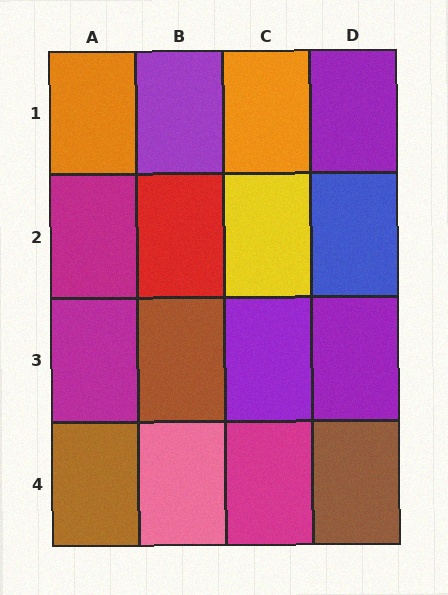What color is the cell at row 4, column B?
Pink.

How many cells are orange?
2 cells are orange.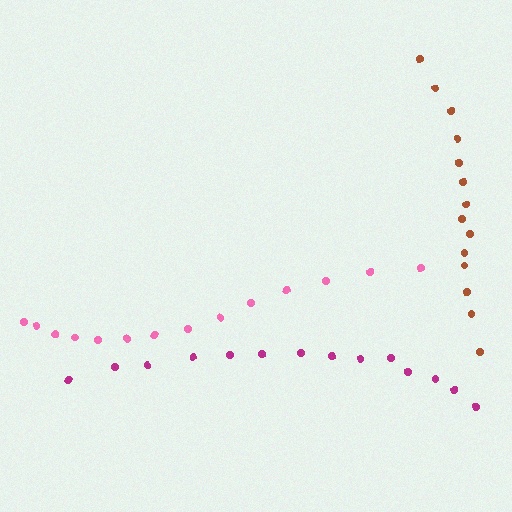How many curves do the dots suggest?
There are 3 distinct paths.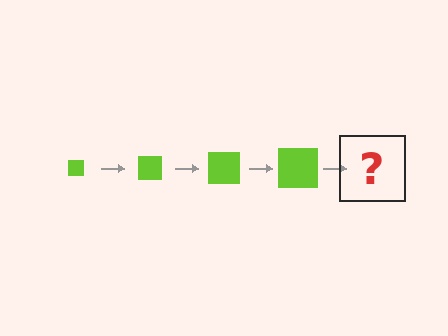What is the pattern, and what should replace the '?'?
The pattern is that the square gets progressively larger each step. The '?' should be a lime square, larger than the previous one.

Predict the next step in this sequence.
The next step is a lime square, larger than the previous one.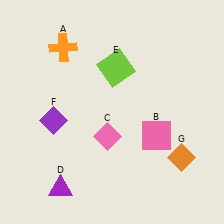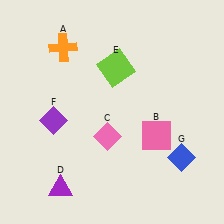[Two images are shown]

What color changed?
The diamond (G) changed from orange in Image 1 to blue in Image 2.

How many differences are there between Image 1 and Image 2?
There is 1 difference between the two images.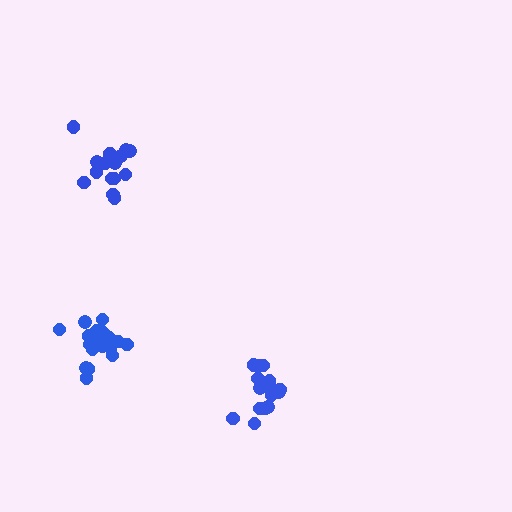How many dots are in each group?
Group 1: 15 dots, Group 2: 18 dots, Group 3: 16 dots (49 total).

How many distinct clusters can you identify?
There are 3 distinct clusters.